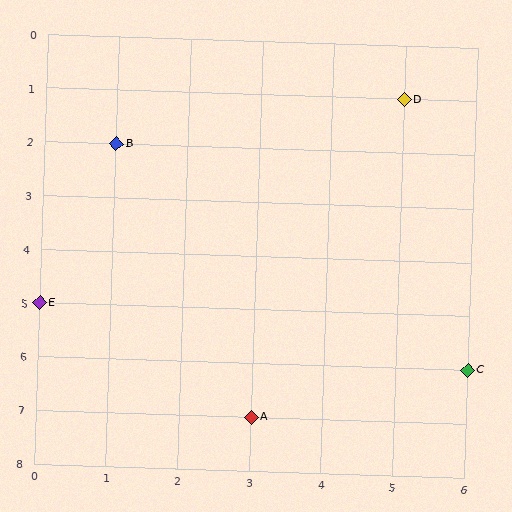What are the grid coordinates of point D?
Point D is at grid coordinates (5, 1).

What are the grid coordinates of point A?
Point A is at grid coordinates (3, 7).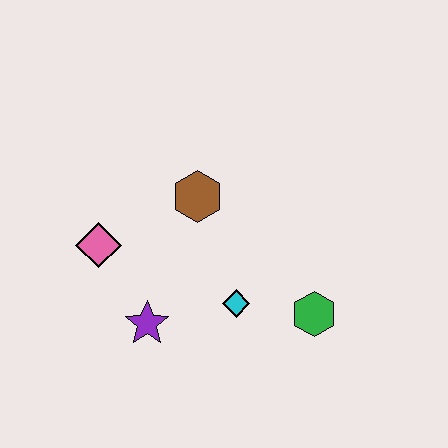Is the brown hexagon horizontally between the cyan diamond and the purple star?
Yes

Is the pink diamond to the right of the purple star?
No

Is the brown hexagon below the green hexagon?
No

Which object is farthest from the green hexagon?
The pink diamond is farthest from the green hexagon.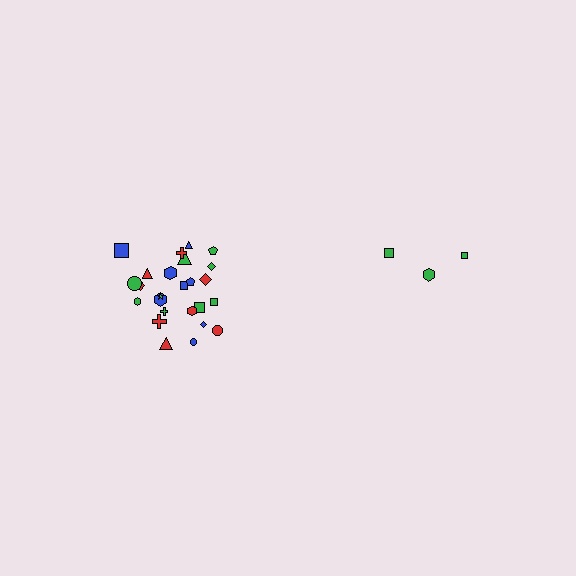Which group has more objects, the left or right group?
The left group.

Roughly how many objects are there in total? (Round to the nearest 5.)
Roughly 30 objects in total.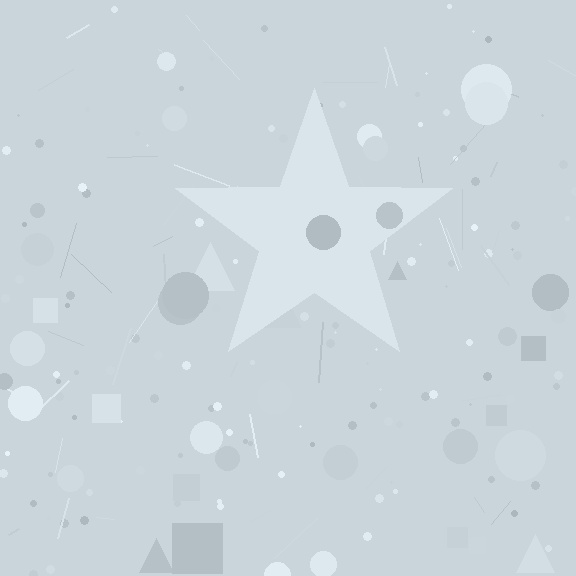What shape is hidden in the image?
A star is hidden in the image.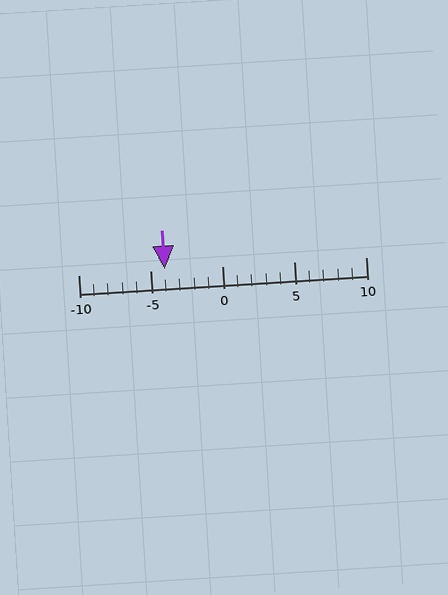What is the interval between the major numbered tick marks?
The major tick marks are spaced 5 units apart.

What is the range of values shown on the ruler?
The ruler shows values from -10 to 10.